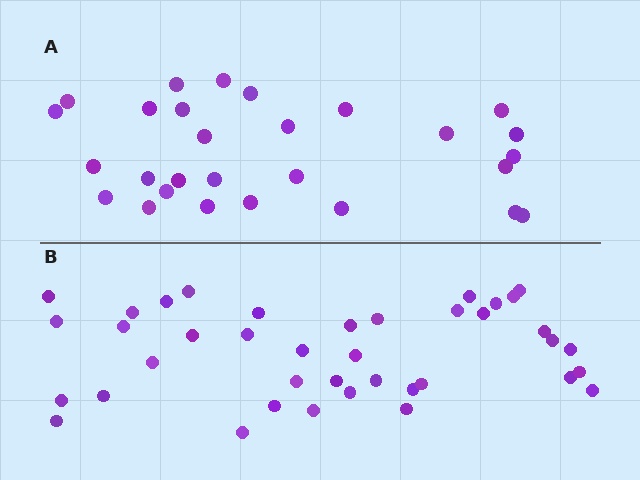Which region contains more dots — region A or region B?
Region B (the bottom region) has more dots.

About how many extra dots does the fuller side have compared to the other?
Region B has roughly 12 or so more dots than region A.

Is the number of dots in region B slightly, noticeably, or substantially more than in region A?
Region B has noticeably more, but not dramatically so. The ratio is roughly 1.4 to 1.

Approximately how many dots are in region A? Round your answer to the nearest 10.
About 30 dots. (The exact count is 28, which rounds to 30.)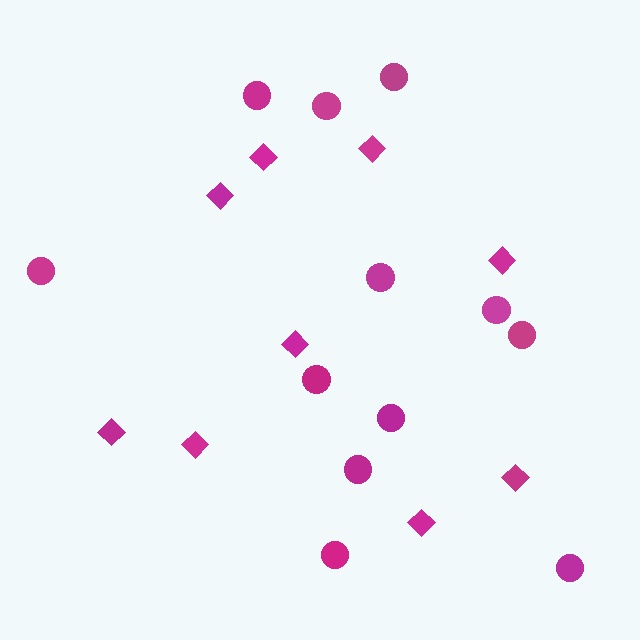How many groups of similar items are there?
There are 2 groups: one group of circles (12) and one group of diamonds (9).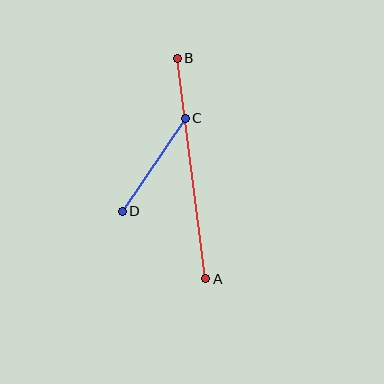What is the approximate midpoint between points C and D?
The midpoint is at approximately (154, 165) pixels.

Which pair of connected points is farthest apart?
Points A and B are farthest apart.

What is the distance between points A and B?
The distance is approximately 222 pixels.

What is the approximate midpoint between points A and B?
The midpoint is at approximately (191, 169) pixels.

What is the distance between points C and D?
The distance is approximately 113 pixels.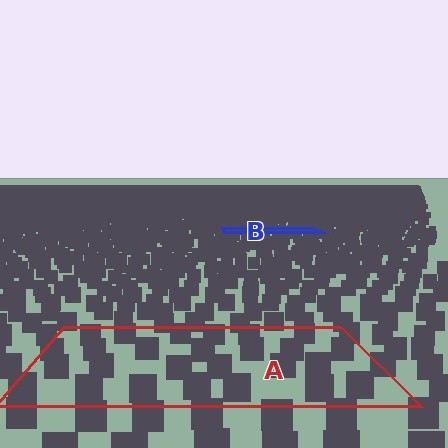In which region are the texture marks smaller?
The texture marks are smaller in region B, because it is farther away.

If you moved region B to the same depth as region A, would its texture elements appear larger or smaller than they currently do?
They would appear larger. At a closer depth, the same texture elements are projected at a bigger on-screen size.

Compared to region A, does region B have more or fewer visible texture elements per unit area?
Region B has more texture elements per unit area — they are packed more densely because it is farther away.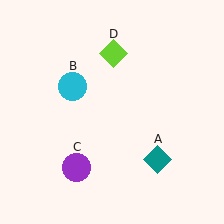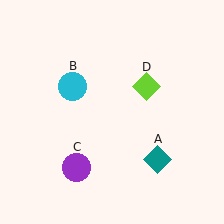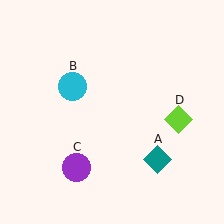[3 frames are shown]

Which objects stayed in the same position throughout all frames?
Teal diamond (object A) and cyan circle (object B) and purple circle (object C) remained stationary.